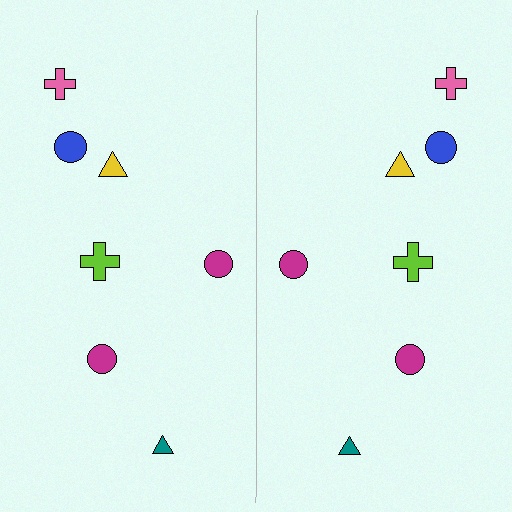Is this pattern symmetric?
Yes, this pattern has bilateral (reflection) symmetry.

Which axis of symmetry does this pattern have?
The pattern has a vertical axis of symmetry running through the center of the image.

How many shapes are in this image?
There are 14 shapes in this image.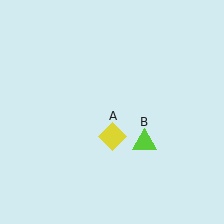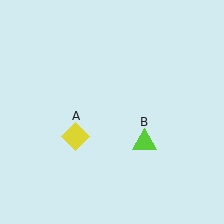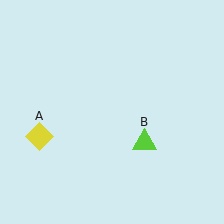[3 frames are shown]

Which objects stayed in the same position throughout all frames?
Lime triangle (object B) remained stationary.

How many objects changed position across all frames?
1 object changed position: yellow diamond (object A).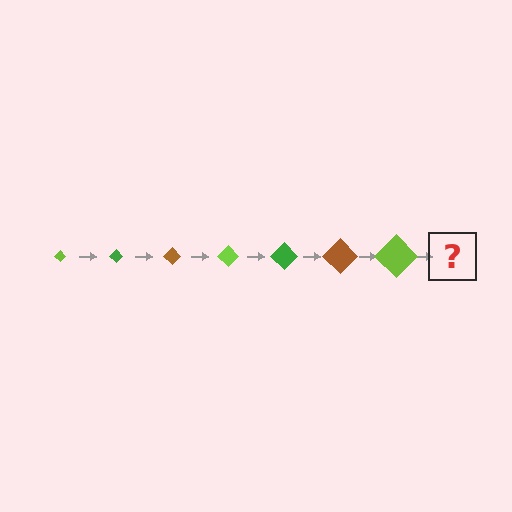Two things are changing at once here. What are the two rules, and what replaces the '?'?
The two rules are that the diamond grows larger each step and the color cycles through lime, green, and brown. The '?' should be a green diamond, larger than the previous one.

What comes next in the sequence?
The next element should be a green diamond, larger than the previous one.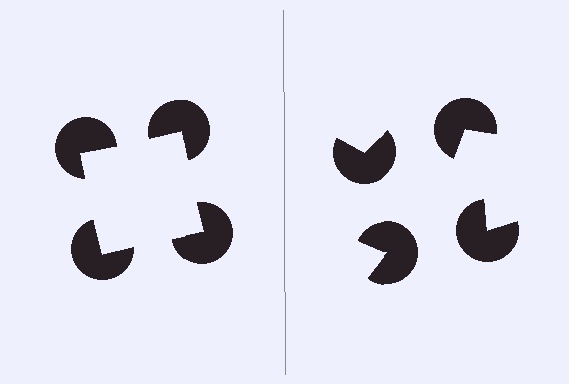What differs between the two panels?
The pac-man discs are positioned identically on both sides; only the wedge orientations differ. On the left they align to a square; on the right they are misaligned.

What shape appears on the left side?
An illusory square.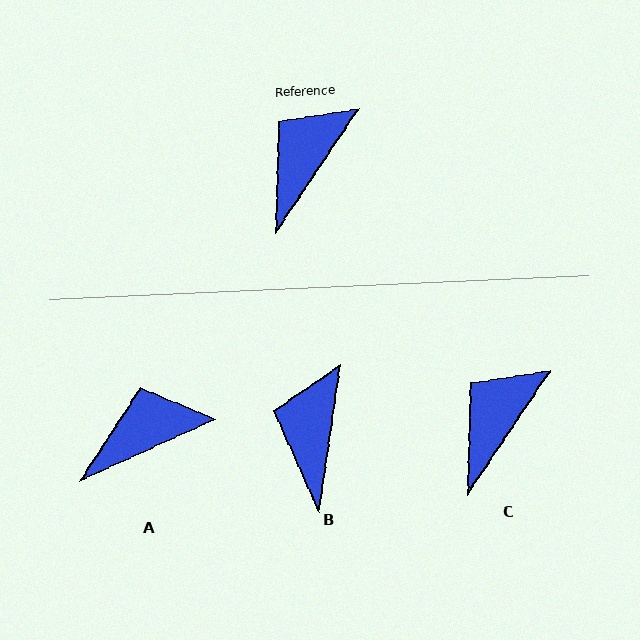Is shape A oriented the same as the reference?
No, it is off by about 32 degrees.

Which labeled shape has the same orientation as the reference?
C.